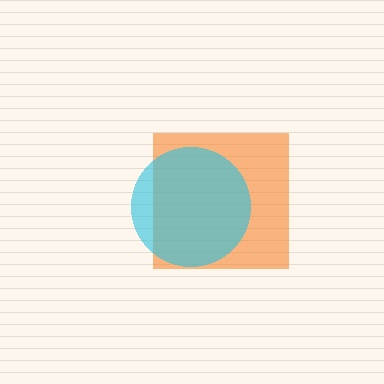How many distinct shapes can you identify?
There are 2 distinct shapes: an orange square, a cyan circle.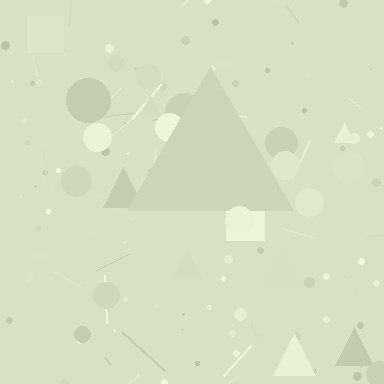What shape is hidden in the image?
A triangle is hidden in the image.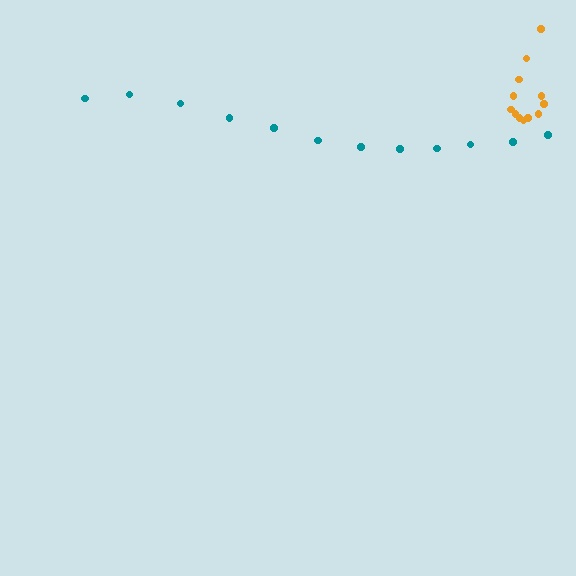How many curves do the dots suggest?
There are 2 distinct paths.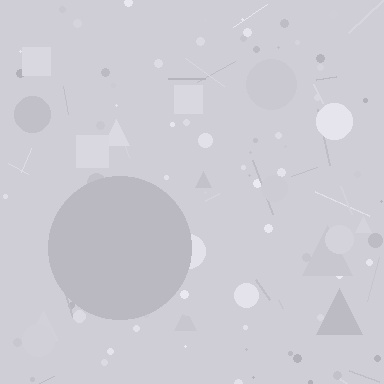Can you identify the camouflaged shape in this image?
The camouflaged shape is a circle.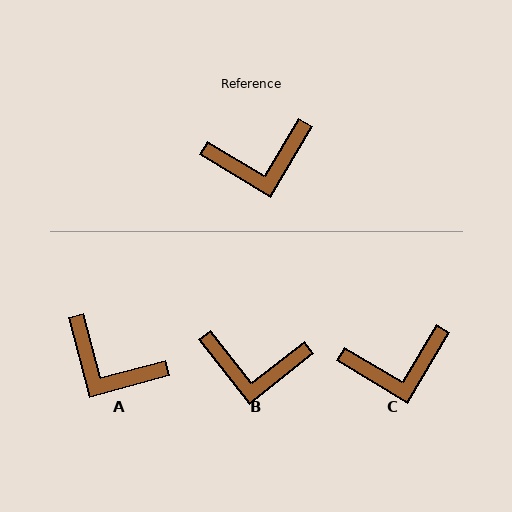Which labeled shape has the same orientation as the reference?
C.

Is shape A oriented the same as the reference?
No, it is off by about 44 degrees.